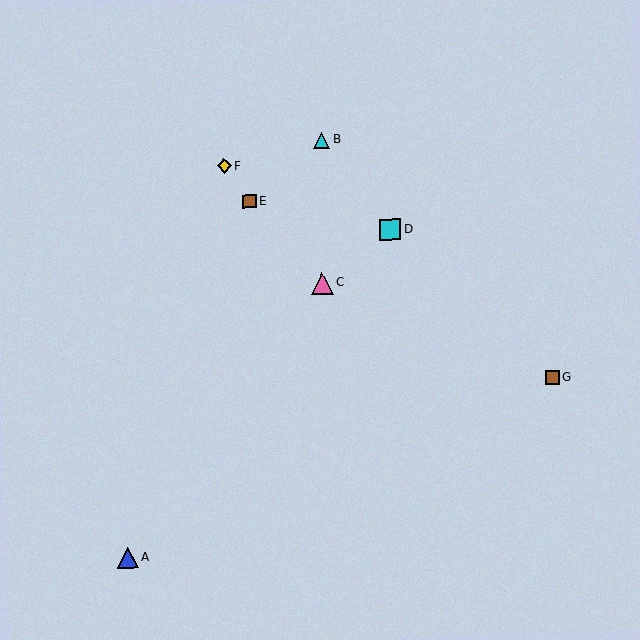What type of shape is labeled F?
Shape F is a yellow diamond.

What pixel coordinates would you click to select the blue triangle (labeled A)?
Click at (128, 557) to select the blue triangle A.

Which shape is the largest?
The pink triangle (labeled C) is the largest.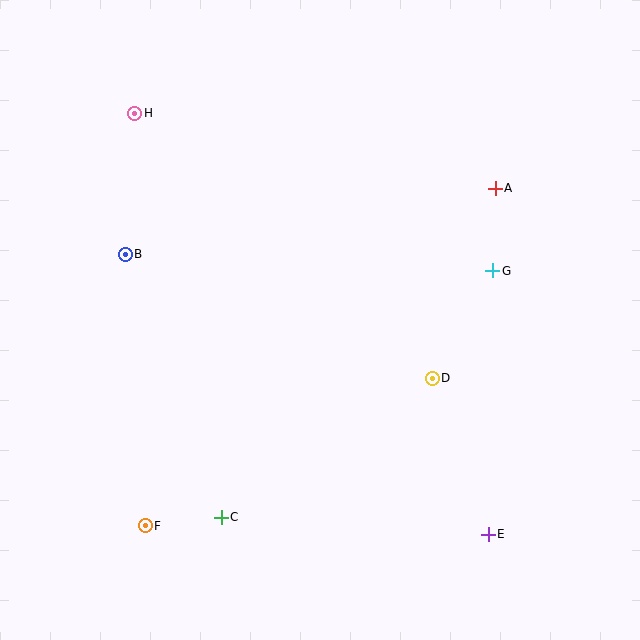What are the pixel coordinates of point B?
Point B is at (125, 254).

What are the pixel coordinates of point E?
Point E is at (488, 534).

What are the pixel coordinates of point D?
Point D is at (432, 378).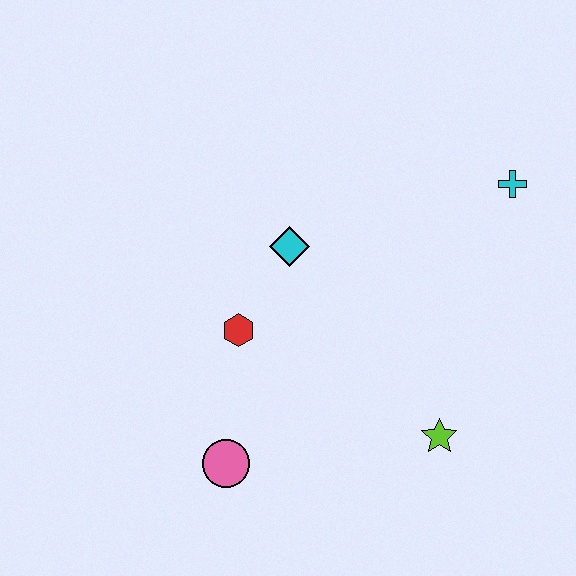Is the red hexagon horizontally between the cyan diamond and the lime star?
No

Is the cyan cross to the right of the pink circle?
Yes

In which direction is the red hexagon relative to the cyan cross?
The red hexagon is to the left of the cyan cross.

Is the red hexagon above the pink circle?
Yes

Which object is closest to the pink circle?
The red hexagon is closest to the pink circle.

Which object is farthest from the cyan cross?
The pink circle is farthest from the cyan cross.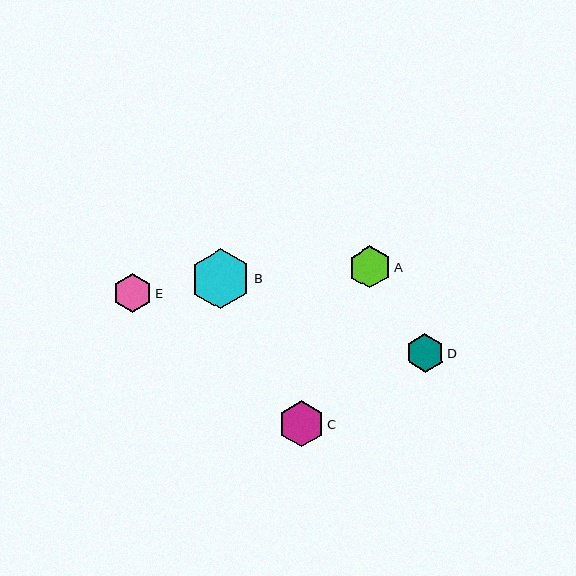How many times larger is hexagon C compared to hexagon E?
Hexagon C is approximately 1.2 times the size of hexagon E.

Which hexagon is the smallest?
Hexagon E is the smallest with a size of approximately 38 pixels.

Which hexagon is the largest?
Hexagon B is the largest with a size of approximately 60 pixels.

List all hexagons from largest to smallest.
From largest to smallest: B, C, A, D, E.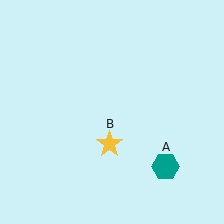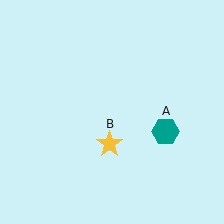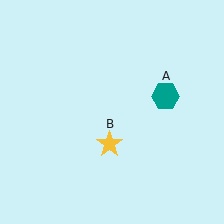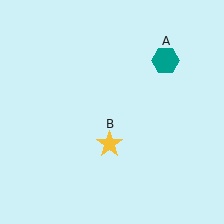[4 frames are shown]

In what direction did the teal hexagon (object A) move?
The teal hexagon (object A) moved up.